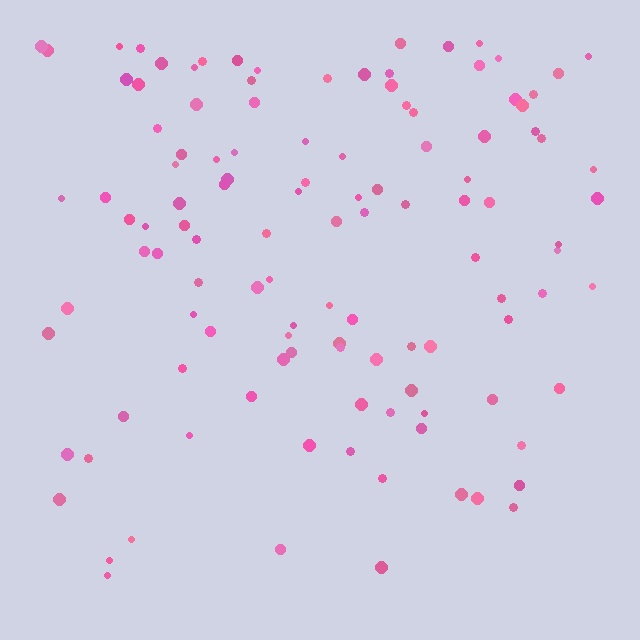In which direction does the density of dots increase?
From bottom to top, with the top side densest.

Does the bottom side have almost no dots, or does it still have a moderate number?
Still a moderate number, just noticeably fewer than the top.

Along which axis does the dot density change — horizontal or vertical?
Vertical.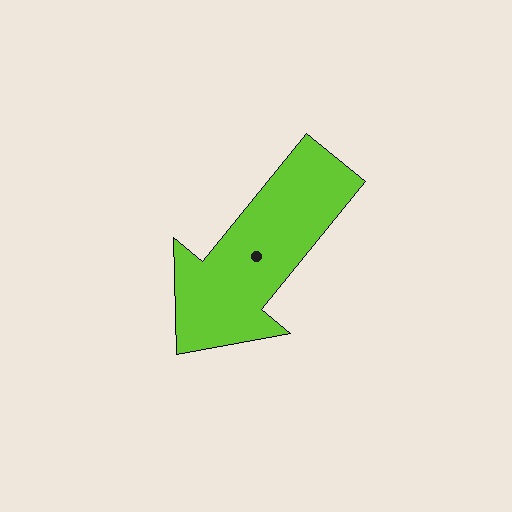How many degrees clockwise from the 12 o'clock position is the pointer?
Approximately 219 degrees.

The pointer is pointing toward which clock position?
Roughly 7 o'clock.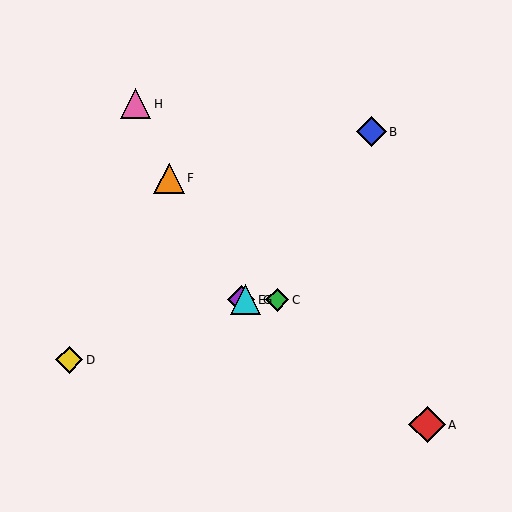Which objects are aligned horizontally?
Objects C, E, G are aligned horizontally.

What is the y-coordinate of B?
Object B is at y≈132.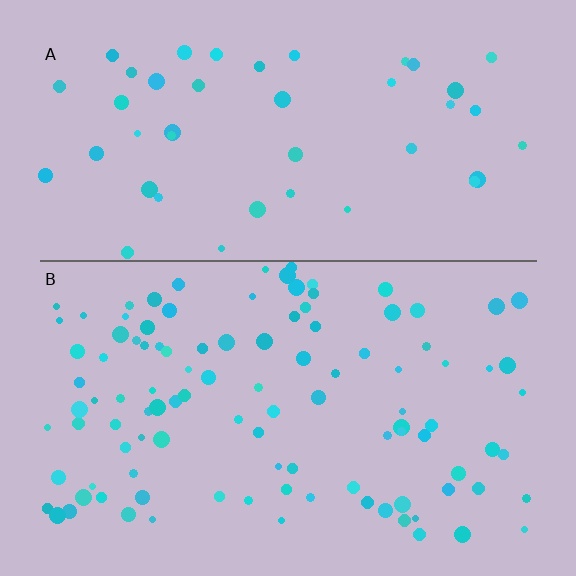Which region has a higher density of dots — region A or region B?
B (the bottom).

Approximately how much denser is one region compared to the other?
Approximately 2.4× — region B over region A.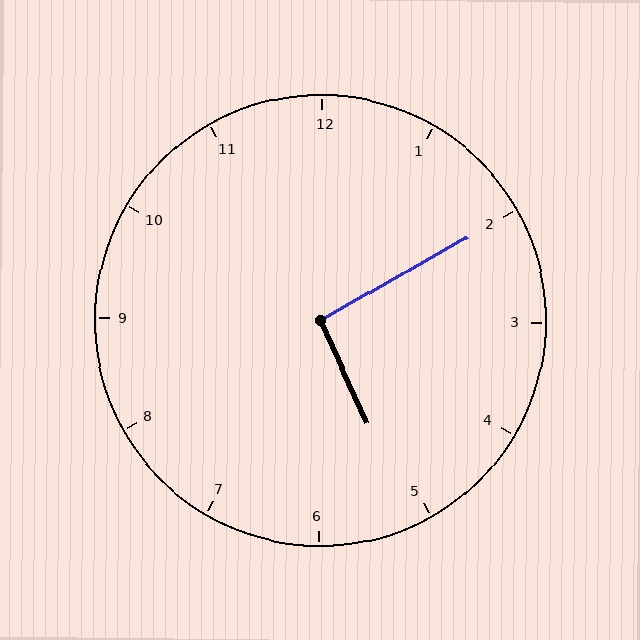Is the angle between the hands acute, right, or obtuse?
It is right.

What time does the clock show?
5:10.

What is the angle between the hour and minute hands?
Approximately 95 degrees.